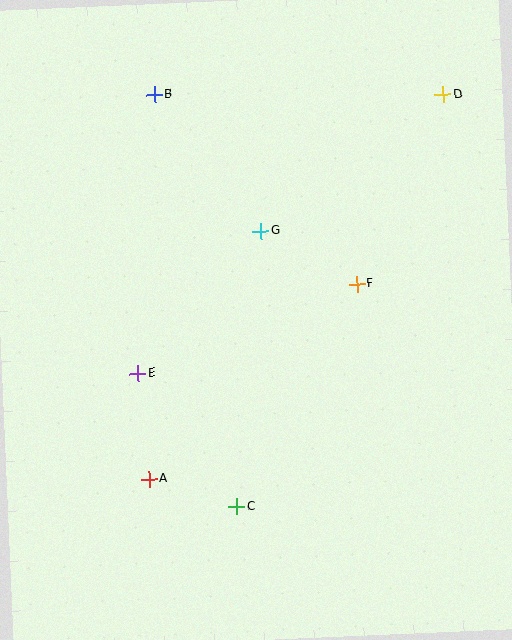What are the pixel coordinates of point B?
Point B is at (155, 94).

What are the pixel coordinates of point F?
Point F is at (357, 284).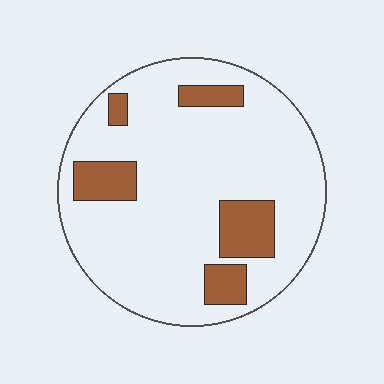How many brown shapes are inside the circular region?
5.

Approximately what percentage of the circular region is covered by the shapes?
Approximately 15%.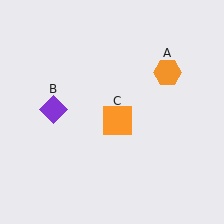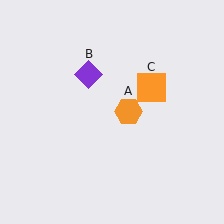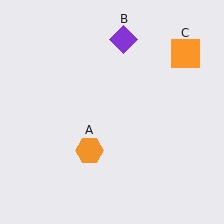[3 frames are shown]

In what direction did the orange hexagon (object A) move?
The orange hexagon (object A) moved down and to the left.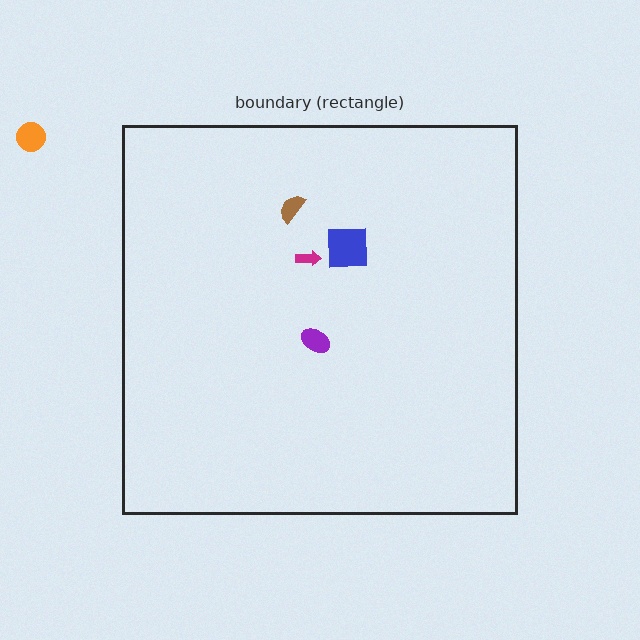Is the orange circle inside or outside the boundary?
Outside.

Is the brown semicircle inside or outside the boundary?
Inside.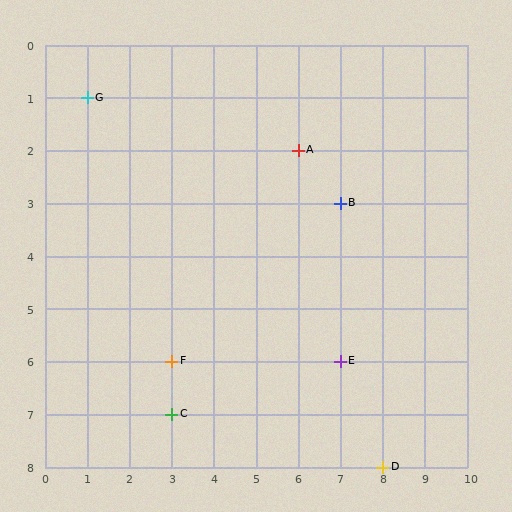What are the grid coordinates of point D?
Point D is at grid coordinates (8, 8).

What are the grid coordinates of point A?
Point A is at grid coordinates (6, 2).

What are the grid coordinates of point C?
Point C is at grid coordinates (3, 7).